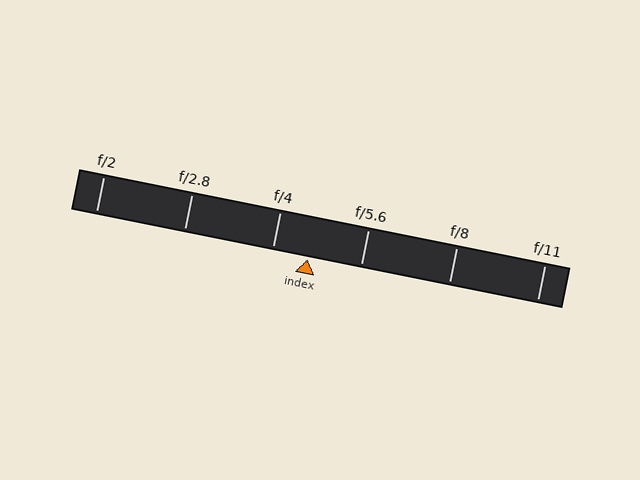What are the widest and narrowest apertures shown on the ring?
The widest aperture shown is f/2 and the narrowest is f/11.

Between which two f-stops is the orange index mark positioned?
The index mark is between f/4 and f/5.6.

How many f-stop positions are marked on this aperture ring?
There are 6 f-stop positions marked.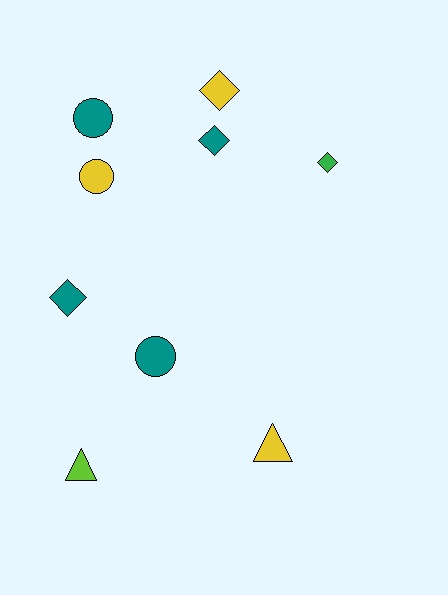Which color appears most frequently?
Teal, with 4 objects.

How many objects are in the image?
There are 9 objects.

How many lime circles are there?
There are no lime circles.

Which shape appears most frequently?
Diamond, with 4 objects.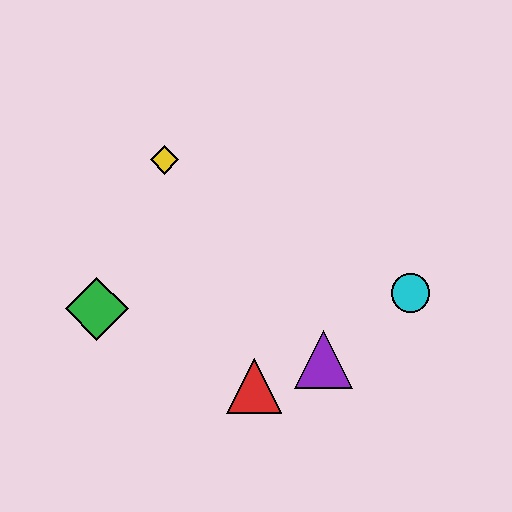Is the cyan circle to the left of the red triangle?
No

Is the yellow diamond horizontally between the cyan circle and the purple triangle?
No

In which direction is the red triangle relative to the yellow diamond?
The red triangle is below the yellow diamond.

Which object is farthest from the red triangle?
The yellow diamond is farthest from the red triangle.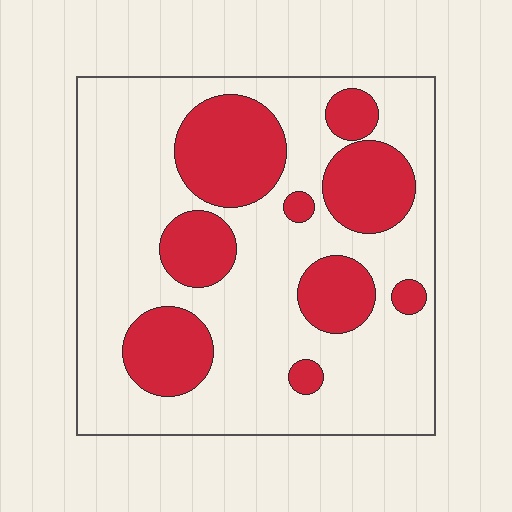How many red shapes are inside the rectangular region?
9.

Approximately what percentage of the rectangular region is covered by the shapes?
Approximately 30%.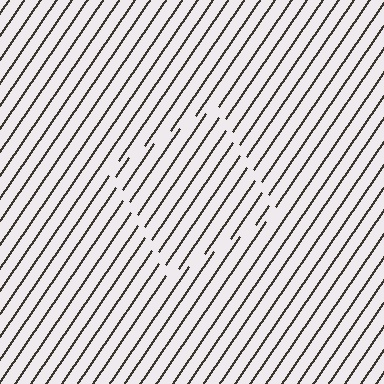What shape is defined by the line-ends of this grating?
An illusory square. The interior of the shape contains the same grating, shifted by half a period — the contour is defined by the phase discontinuity where line-ends from the inner and outer gratings abut.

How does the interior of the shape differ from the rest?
The interior of the shape contains the same grating, shifted by half a period — the contour is defined by the phase discontinuity where line-ends from the inner and outer gratings abut.